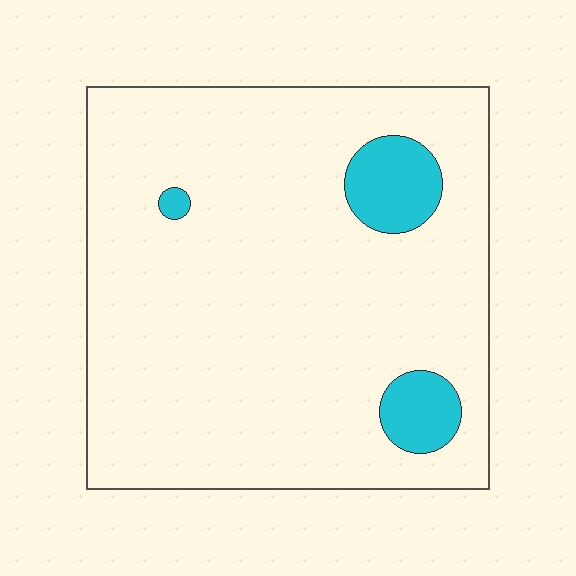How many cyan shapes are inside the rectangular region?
3.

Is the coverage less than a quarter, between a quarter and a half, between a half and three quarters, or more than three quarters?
Less than a quarter.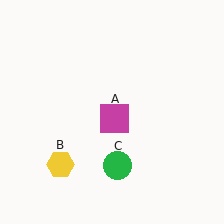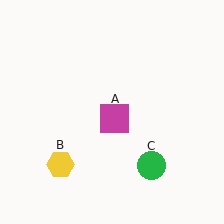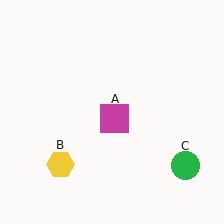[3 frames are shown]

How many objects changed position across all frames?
1 object changed position: green circle (object C).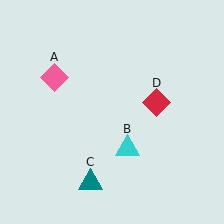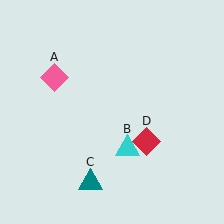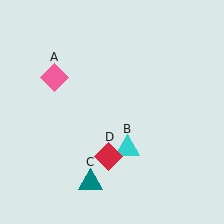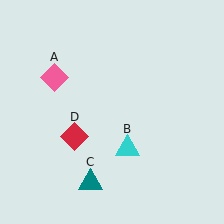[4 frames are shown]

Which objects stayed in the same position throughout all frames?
Pink diamond (object A) and cyan triangle (object B) and teal triangle (object C) remained stationary.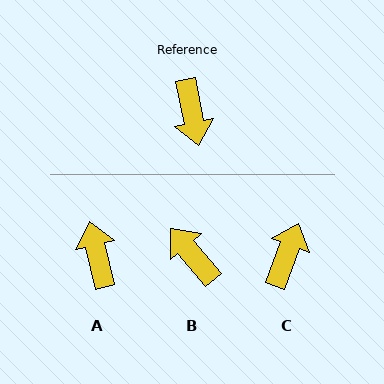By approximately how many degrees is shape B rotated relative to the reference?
Approximately 152 degrees clockwise.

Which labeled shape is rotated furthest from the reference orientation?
A, about 178 degrees away.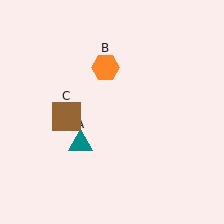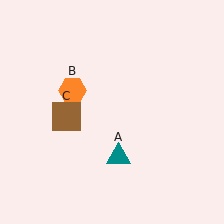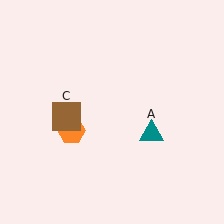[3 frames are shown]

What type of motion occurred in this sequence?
The teal triangle (object A), orange hexagon (object B) rotated counterclockwise around the center of the scene.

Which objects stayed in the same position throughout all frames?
Brown square (object C) remained stationary.